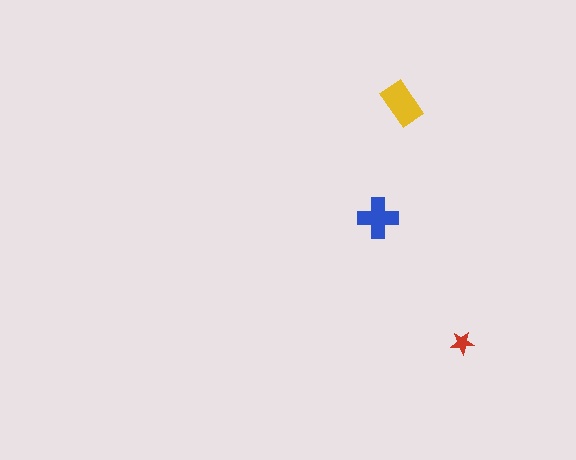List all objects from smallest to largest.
The red star, the blue cross, the yellow rectangle.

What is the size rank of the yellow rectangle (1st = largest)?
1st.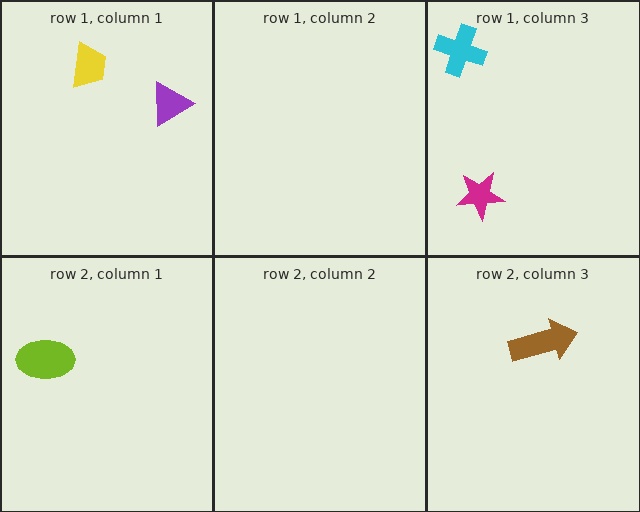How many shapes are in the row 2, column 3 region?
1.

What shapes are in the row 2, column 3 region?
The brown arrow.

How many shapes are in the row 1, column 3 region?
2.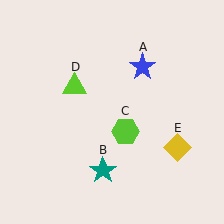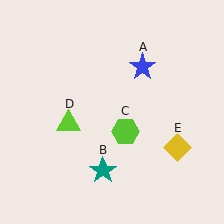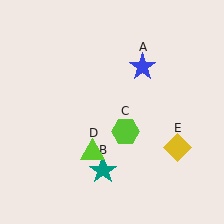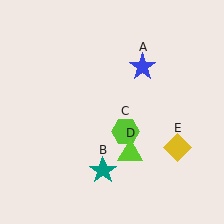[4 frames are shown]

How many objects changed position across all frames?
1 object changed position: lime triangle (object D).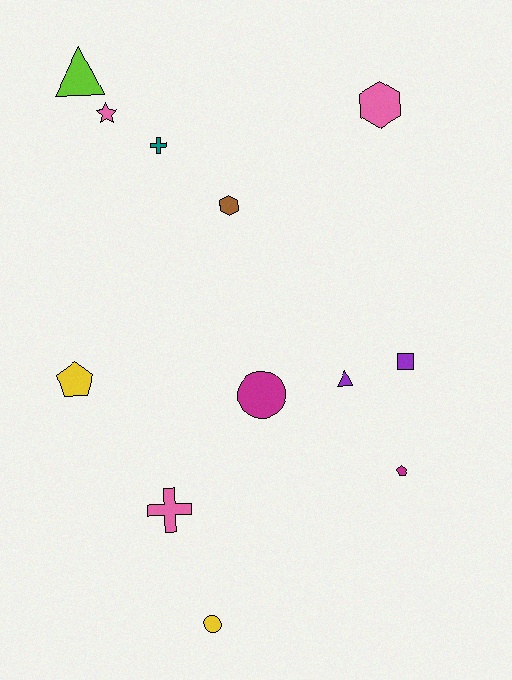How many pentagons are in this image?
There are 2 pentagons.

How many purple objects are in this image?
There are 2 purple objects.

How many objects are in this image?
There are 12 objects.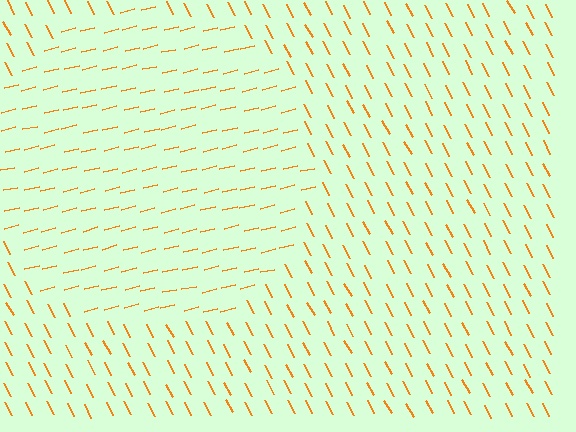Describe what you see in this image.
The image is filled with small orange line segments. A circle region in the image has lines oriented differently from the surrounding lines, creating a visible texture boundary.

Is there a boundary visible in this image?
Yes, there is a texture boundary formed by a change in line orientation.